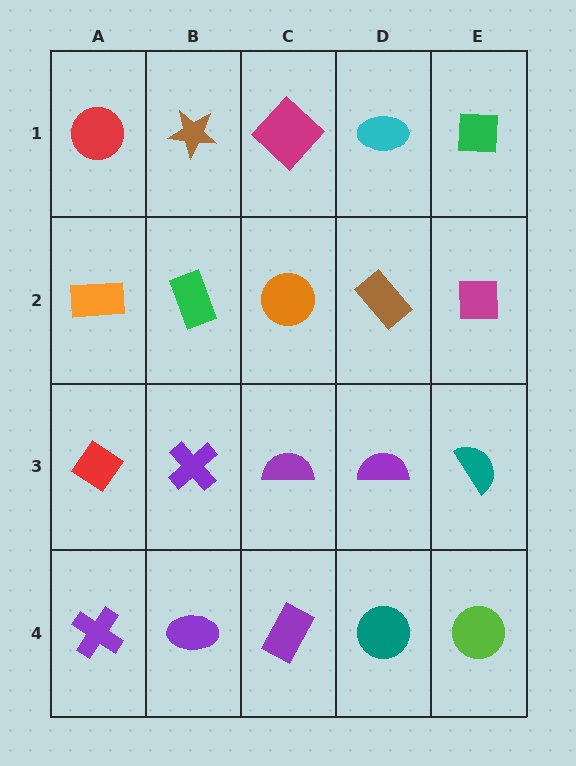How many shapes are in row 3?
5 shapes.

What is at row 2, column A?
An orange rectangle.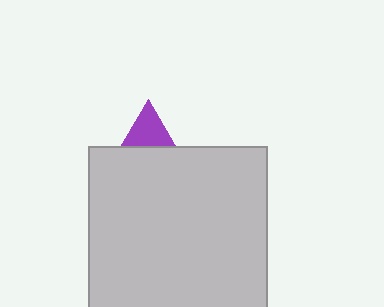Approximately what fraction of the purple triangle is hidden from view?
Roughly 69% of the purple triangle is hidden behind the light gray square.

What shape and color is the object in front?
The object in front is a light gray square.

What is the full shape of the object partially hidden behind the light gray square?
The partially hidden object is a purple triangle.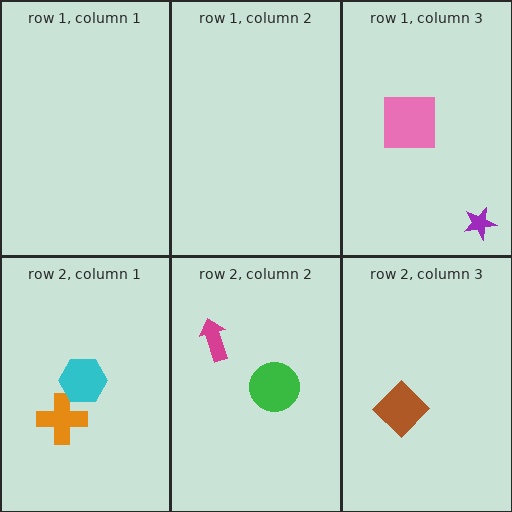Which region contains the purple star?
The row 1, column 3 region.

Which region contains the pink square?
The row 1, column 3 region.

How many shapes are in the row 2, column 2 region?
2.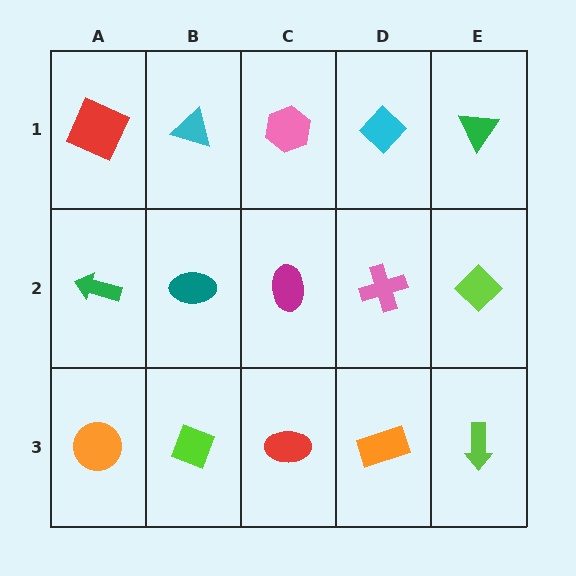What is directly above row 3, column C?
A magenta ellipse.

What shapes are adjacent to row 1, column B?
A teal ellipse (row 2, column B), a red square (row 1, column A), a pink hexagon (row 1, column C).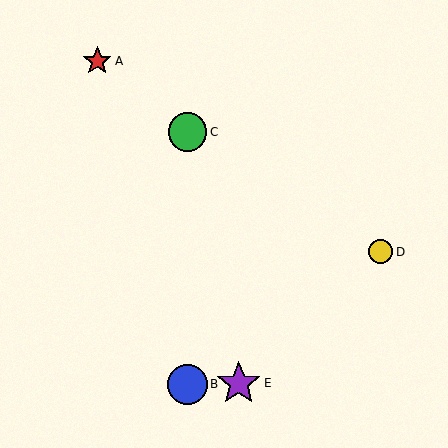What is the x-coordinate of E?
Object E is at x≈239.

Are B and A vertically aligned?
No, B is at x≈187 and A is at x≈97.